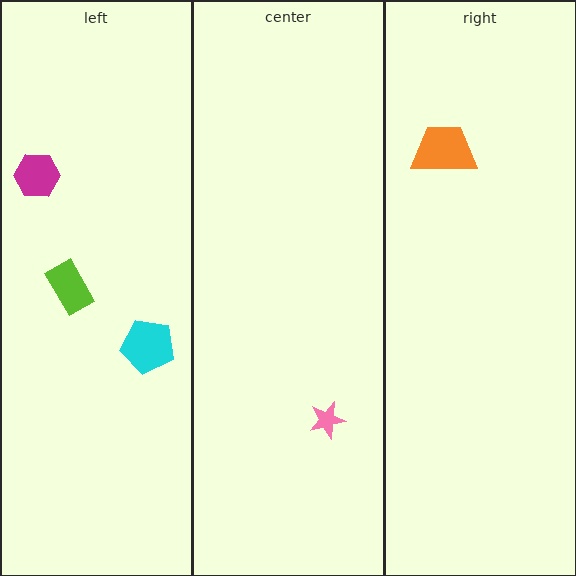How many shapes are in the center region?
1.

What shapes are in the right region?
The orange trapezoid.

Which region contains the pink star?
The center region.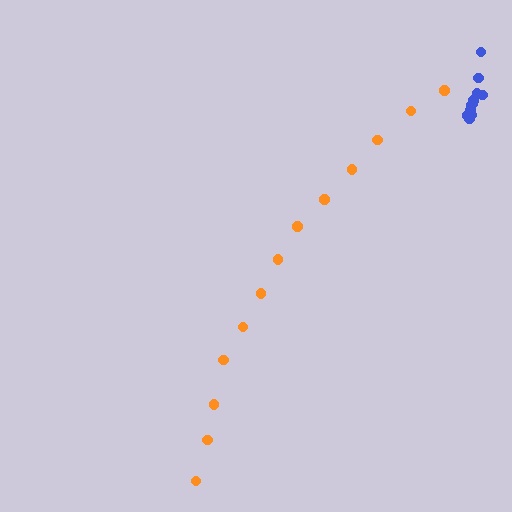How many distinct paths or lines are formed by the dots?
There are 2 distinct paths.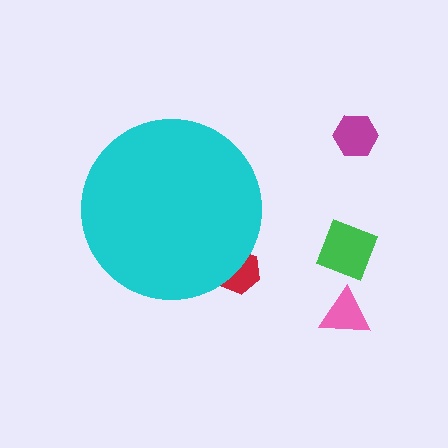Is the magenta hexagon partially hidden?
No, the magenta hexagon is fully visible.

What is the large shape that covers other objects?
A cyan circle.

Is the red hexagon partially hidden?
Yes, the red hexagon is partially hidden behind the cyan circle.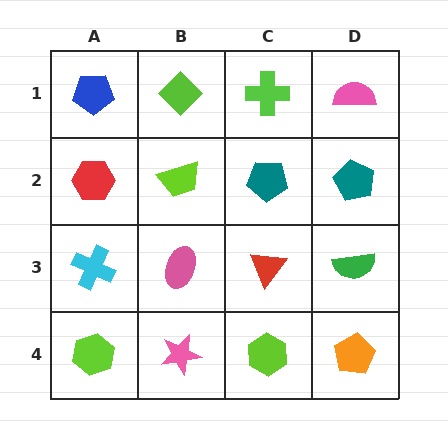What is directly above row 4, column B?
A pink ellipse.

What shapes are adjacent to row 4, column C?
A red triangle (row 3, column C), a pink star (row 4, column B), an orange pentagon (row 4, column D).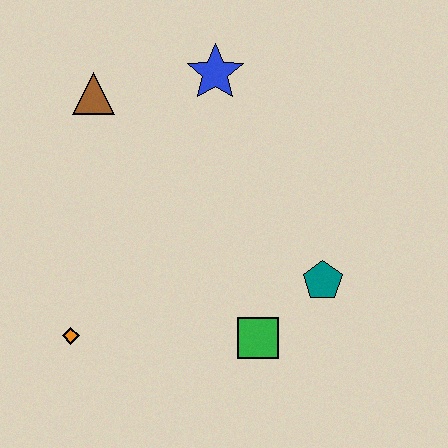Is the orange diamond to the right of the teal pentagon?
No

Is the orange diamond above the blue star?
No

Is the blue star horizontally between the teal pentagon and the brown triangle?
Yes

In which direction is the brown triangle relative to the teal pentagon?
The brown triangle is to the left of the teal pentagon.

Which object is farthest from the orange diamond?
The blue star is farthest from the orange diamond.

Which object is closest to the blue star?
The brown triangle is closest to the blue star.